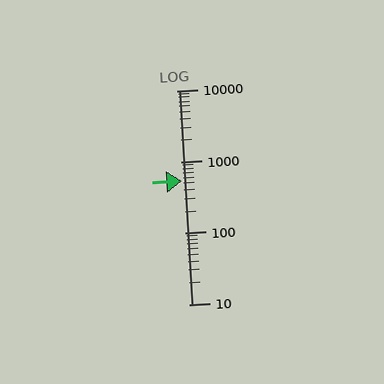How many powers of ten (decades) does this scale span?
The scale spans 3 decades, from 10 to 10000.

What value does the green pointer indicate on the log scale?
The pointer indicates approximately 540.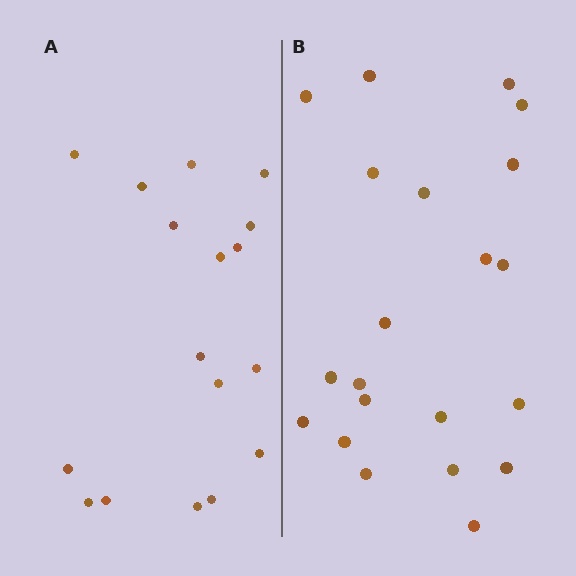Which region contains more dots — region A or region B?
Region B (the right region) has more dots.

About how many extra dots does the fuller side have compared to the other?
Region B has about 4 more dots than region A.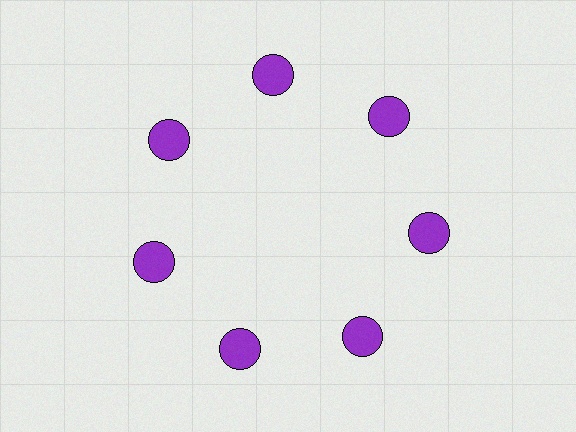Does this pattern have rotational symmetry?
Yes, this pattern has 7-fold rotational symmetry. It looks the same after rotating 51 degrees around the center.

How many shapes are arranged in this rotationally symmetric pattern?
There are 7 shapes, arranged in 7 groups of 1.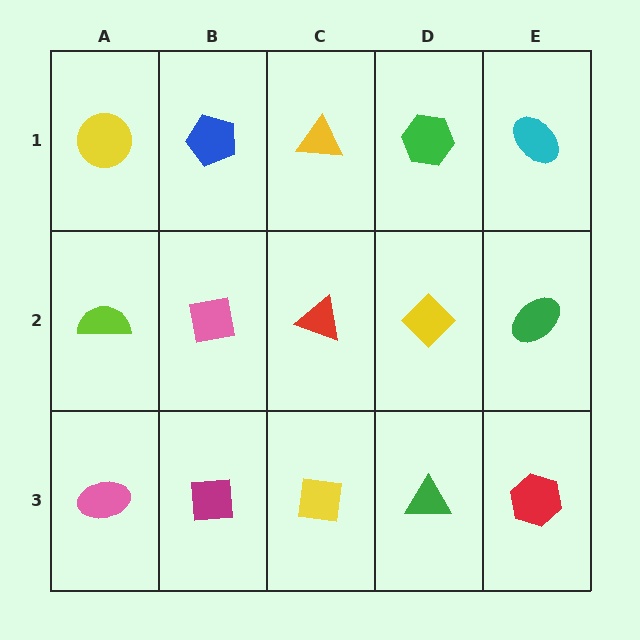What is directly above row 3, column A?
A lime semicircle.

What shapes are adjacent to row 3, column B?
A pink square (row 2, column B), a pink ellipse (row 3, column A), a yellow square (row 3, column C).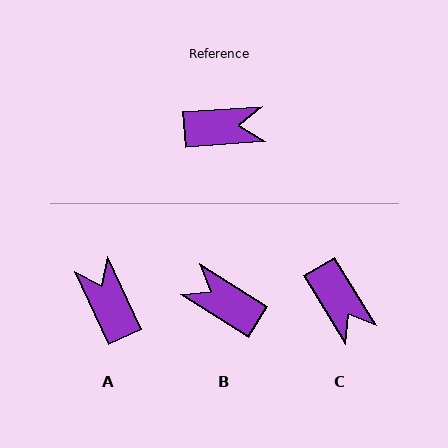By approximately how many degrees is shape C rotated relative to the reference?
Approximately 62 degrees clockwise.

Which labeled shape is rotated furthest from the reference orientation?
B, about 144 degrees away.